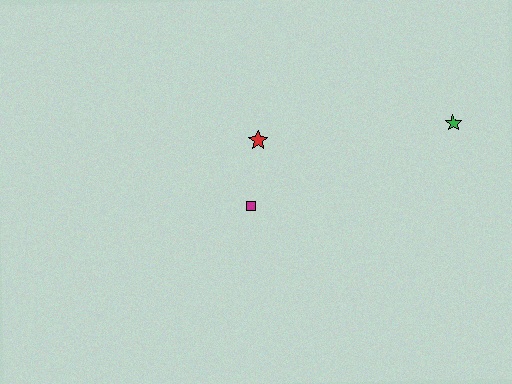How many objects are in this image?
There are 3 objects.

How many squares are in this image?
There is 1 square.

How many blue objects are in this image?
There are no blue objects.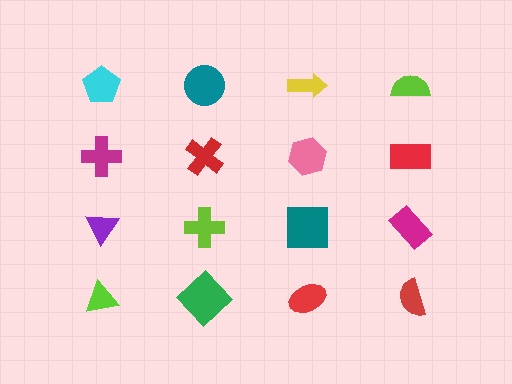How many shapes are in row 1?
4 shapes.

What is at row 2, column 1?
A magenta cross.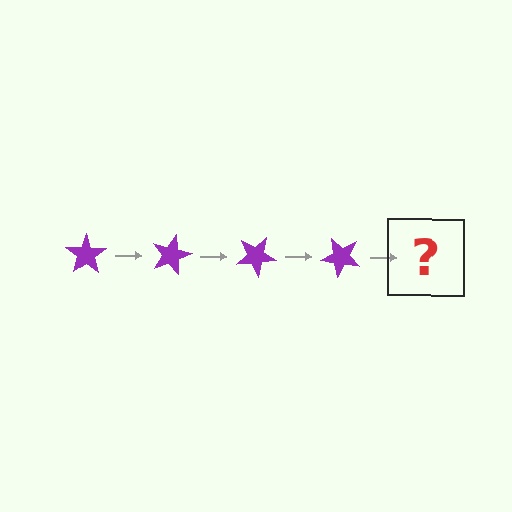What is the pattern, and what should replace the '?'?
The pattern is that the star rotates 15 degrees each step. The '?' should be a purple star rotated 60 degrees.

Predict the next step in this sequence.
The next step is a purple star rotated 60 degrees.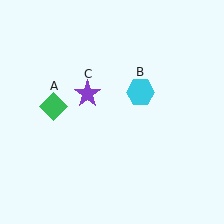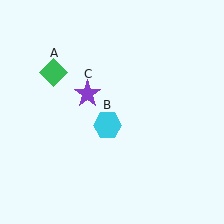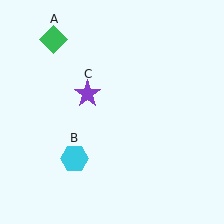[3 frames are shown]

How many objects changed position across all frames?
2 objects changed position: green diamond (object A), cyan hexagon (object B).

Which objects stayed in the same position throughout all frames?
Purple star (object C) remained stationary.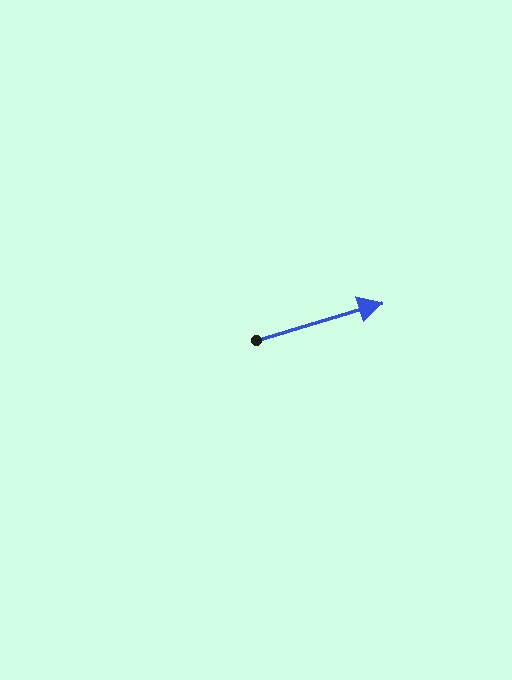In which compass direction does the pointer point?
East.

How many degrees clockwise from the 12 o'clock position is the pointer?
Approximately 73 degrees.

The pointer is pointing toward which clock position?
Roughly 2 o'clock.